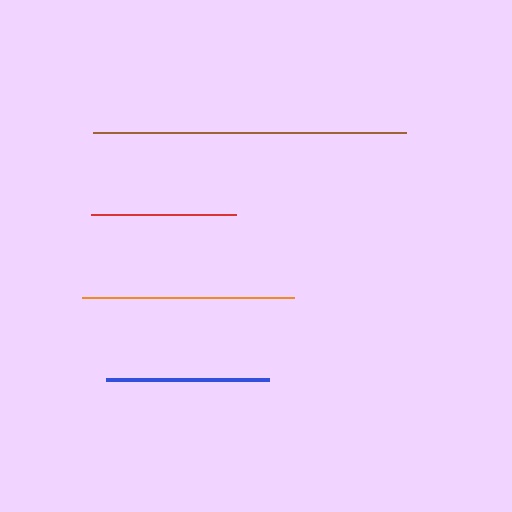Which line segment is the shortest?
The red line is the shortest at approximately 145 pixels.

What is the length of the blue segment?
The blue segment is approximately 163 pixels long.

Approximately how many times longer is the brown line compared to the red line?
The brown line is approximately 2.2 times the length of the red line.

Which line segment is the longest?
The brown line is the longest at approximately 314 pixels.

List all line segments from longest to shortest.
From longest to shortest: brown, orange, blue, red.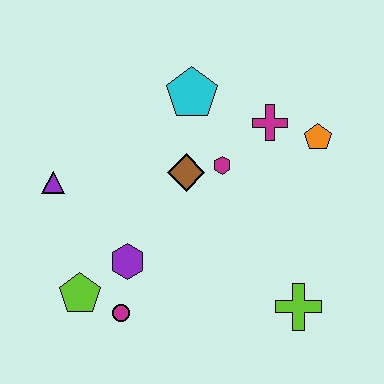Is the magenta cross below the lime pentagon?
No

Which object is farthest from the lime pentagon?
The orange pentagon is farthest from the lime pentagon.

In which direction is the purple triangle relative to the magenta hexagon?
The purple triangle is to the left of the magenta hexagon.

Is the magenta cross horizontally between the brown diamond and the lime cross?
Yes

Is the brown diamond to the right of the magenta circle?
Yes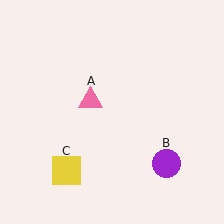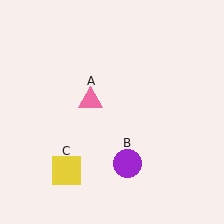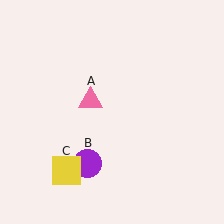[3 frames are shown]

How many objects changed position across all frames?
1 object changed position: purple circle (object B).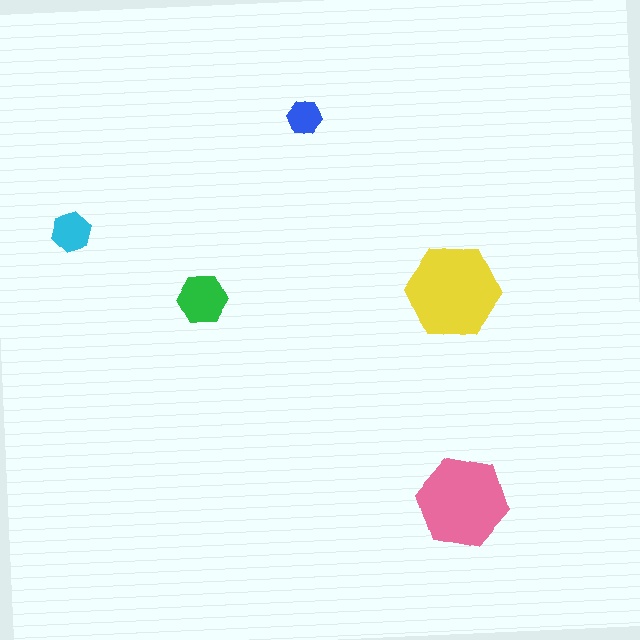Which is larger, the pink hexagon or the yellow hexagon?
The yellow one.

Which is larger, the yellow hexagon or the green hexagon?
The yellow one.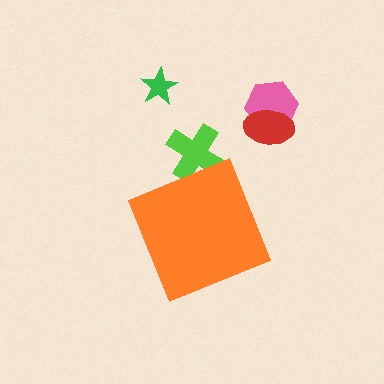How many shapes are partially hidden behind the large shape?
1 shape is partially hidden.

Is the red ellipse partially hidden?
No, the red ellipse is fully visible.